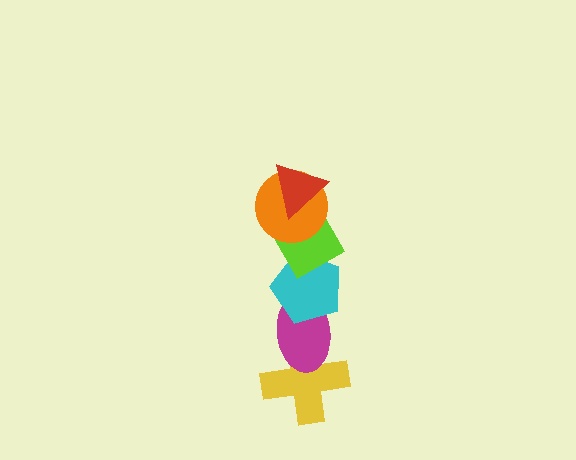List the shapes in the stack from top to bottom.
From top to bottom: the red triangle, the orange circle, the lime diamond, the cyan pentagon, the magenta ellipse, the yellow cross.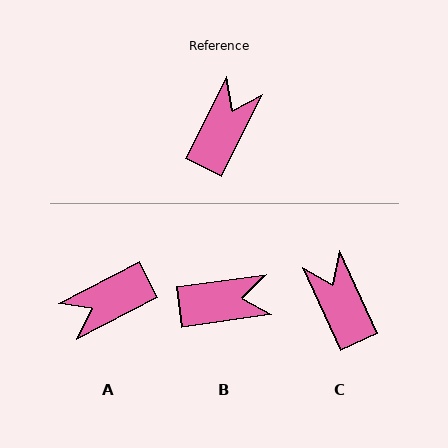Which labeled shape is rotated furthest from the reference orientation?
A, about 144 degrees away.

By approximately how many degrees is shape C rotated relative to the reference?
Approximately 52 degrees counter-clockwise.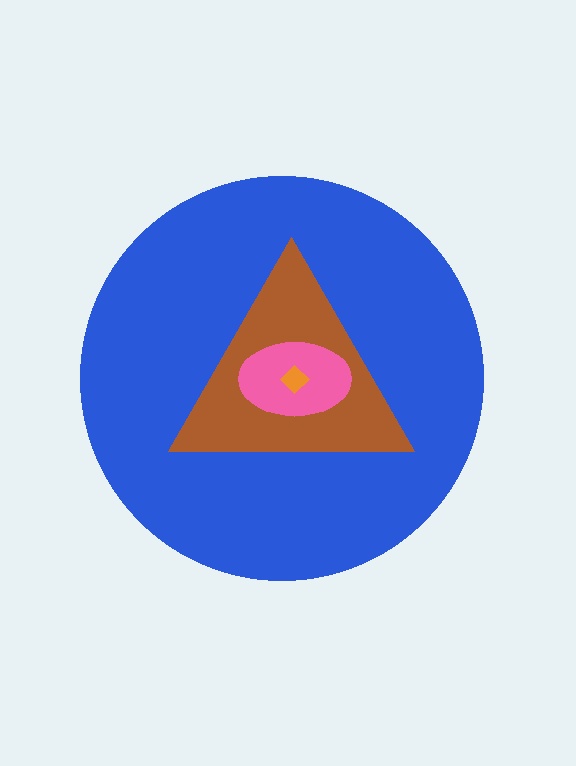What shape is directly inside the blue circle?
The brown triangle.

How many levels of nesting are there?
4.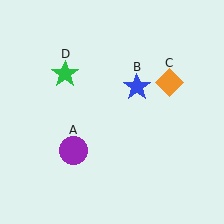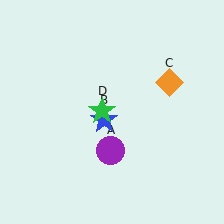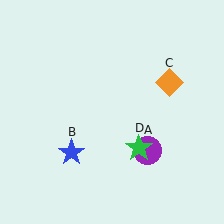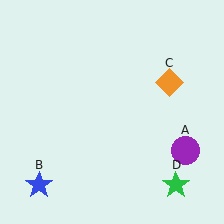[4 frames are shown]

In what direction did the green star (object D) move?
The green star (object D) moved down and to the right.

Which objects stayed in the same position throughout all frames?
Orange diamond (object C) remained stationary.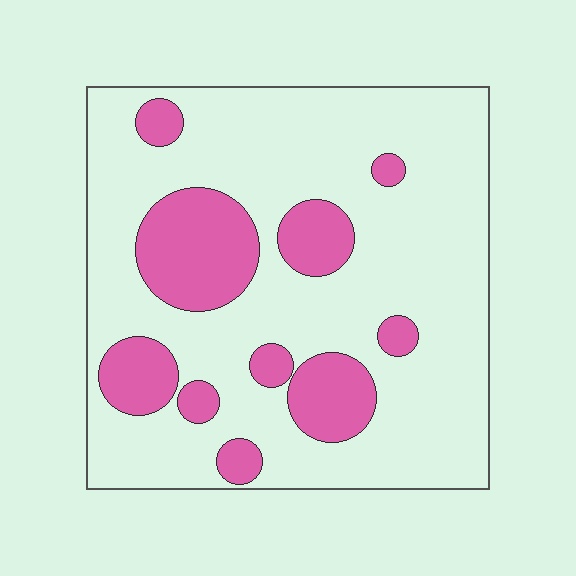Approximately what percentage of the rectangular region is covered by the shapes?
Approximately 25%.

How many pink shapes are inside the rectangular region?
10.